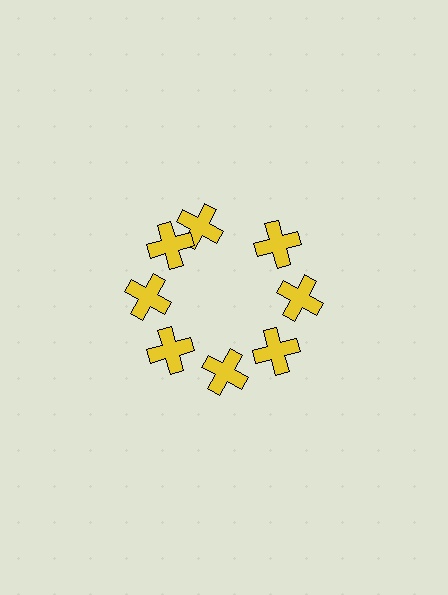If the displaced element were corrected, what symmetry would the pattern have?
It would have 8-fold rotational symmetry — the pattern would map onto itself every 45 degrees.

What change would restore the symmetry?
The symmetry would be restored by rotating it back into even spacing with its neighbors so that all 8 crosses sit at equal angles and equal distance from the center.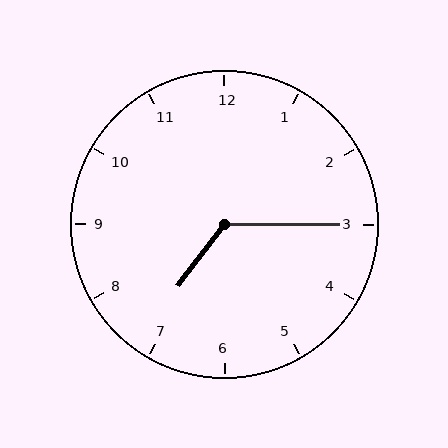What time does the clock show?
7:15.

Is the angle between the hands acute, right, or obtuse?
It is obtuse.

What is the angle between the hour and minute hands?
Approximately 128 degrees.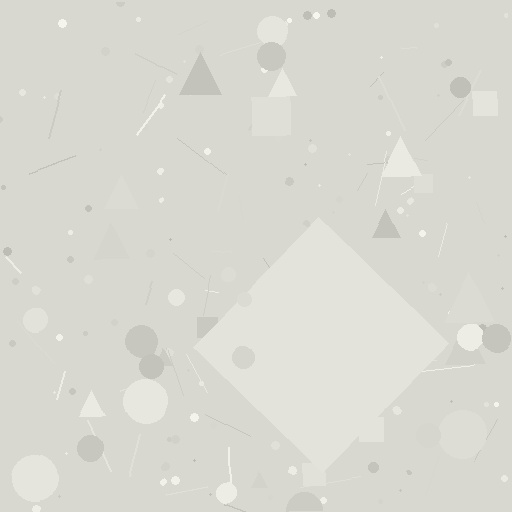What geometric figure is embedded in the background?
A diamond is embedded in the background.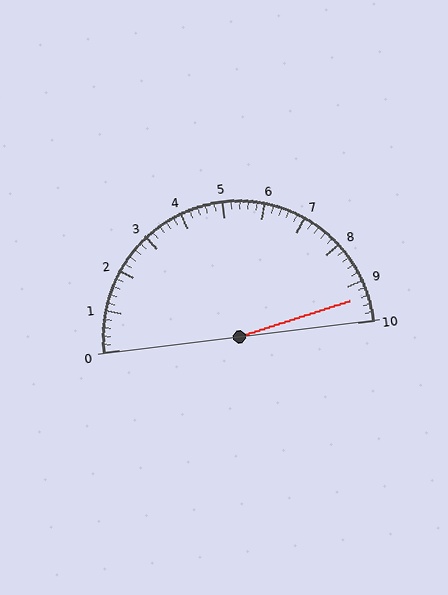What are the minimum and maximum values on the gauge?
The gauge ranges from 0 to 10.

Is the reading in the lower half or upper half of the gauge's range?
The reading is in the upper half of the range (0 to 10).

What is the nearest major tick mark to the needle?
The nearest major tick mark is 9.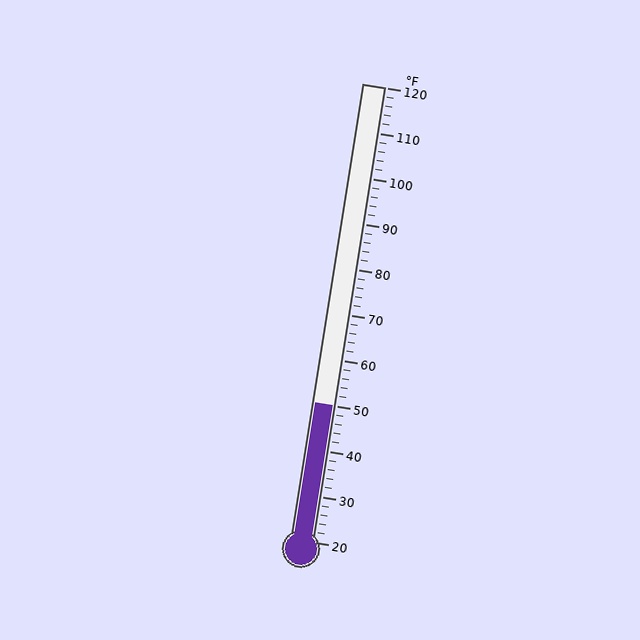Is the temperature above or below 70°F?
The temperature is below 70°F.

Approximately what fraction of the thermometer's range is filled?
The thermometer is filled to approximately 30% of its range.